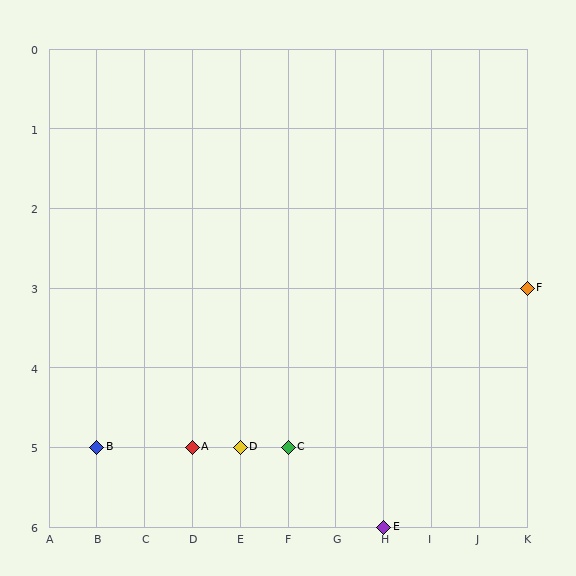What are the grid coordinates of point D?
Point D is at grid coordinates (E, 5).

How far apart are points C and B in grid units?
Points C and B are 4 columns apart.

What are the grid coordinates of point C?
Point C is at grid coordinates (F, 5).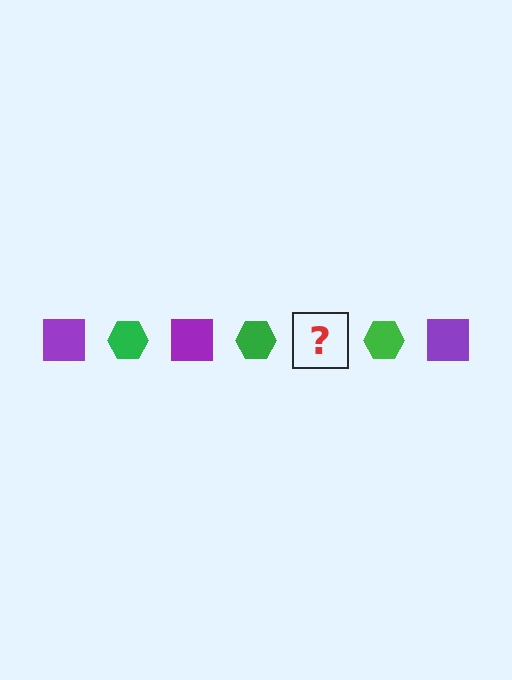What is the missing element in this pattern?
The missing element is a purple square.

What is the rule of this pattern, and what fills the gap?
The rule is that the pattern alternates between purple square and green hexagon. The gap should be filled with a purple square.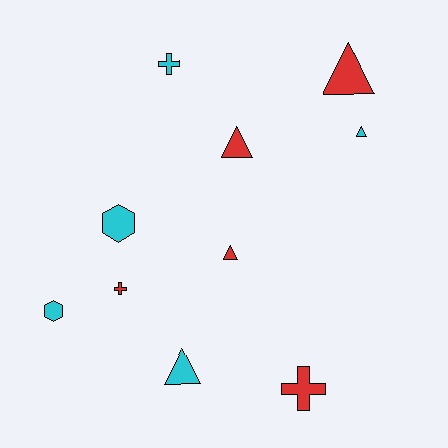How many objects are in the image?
There are 10 objects.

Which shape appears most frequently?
Triangle, with 5 objects.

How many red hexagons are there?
There are no red hexagons.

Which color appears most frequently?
Cyan, with 5 objects.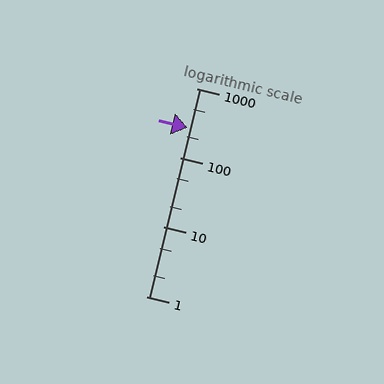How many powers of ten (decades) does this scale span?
The scale spans 3 decades, from 1 to 1000.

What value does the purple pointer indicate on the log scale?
The pointer indicates approximately 270.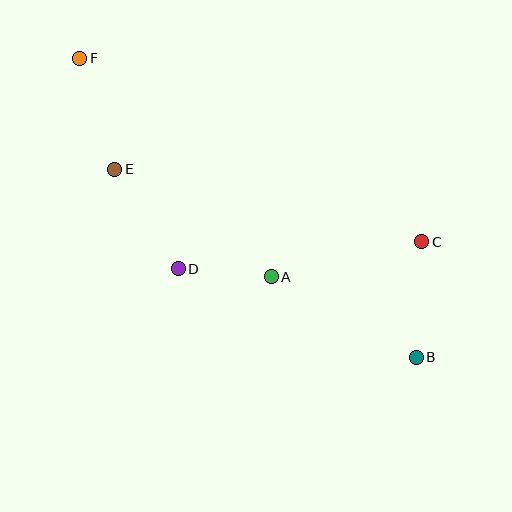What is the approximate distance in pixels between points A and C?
The distance between A and C is approximately 154 pixels.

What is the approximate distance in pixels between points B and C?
The distance between B and C is approximately 115 pixels.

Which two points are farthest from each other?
Points B and F are farthest from each other.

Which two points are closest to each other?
Points A and D are closest to each other.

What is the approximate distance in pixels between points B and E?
The distance between B and E is approximately 355 pixels.